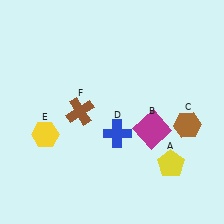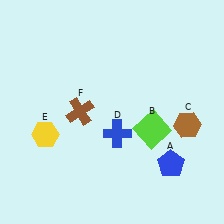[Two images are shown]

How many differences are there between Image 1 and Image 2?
There are 2 differences between the two images.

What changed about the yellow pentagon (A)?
In Image 1, A is yellow. In Image 2, it changed to blue.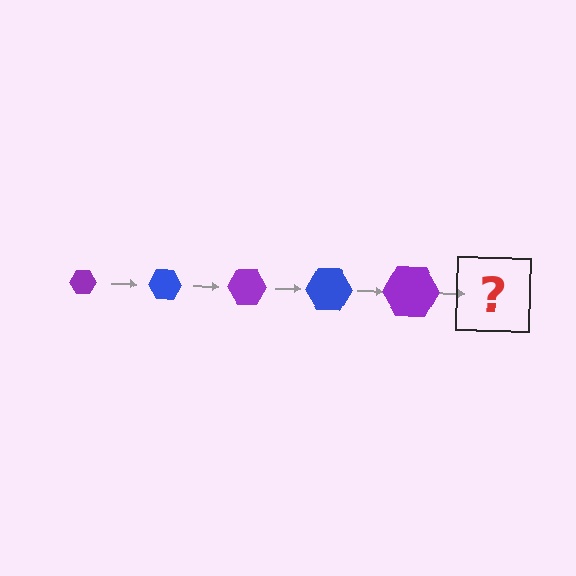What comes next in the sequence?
The next element should be a blue hexagon, larger than the previous one.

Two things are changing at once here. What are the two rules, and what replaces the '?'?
The two rules are that the hexagon grows larger each step and the color cycles through purple and blue. The '?' should be a blue hexagon, larger than the previous one.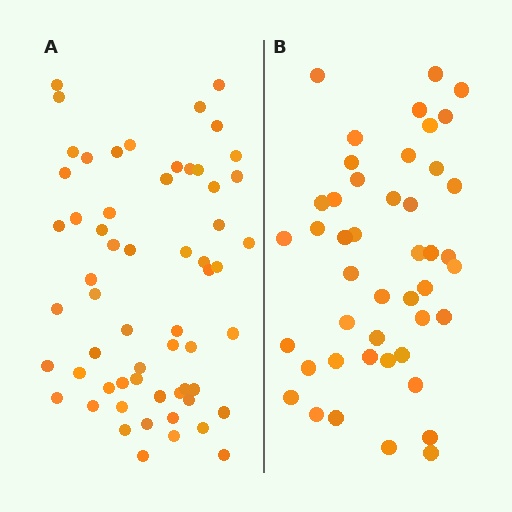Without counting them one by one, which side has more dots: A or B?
Region A (the left region) has more dots.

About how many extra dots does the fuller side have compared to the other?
Region A has approximately 15 more dots than region B.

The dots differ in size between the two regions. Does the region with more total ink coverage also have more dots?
No. Region B has more total ink coverage because its dots are larger, but region A actually contains more individual dots. Total area can be misleading — the number of items is what matters here.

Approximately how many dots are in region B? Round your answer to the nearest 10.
About 40 dots. (The exact count is 45, which rounds to 40.)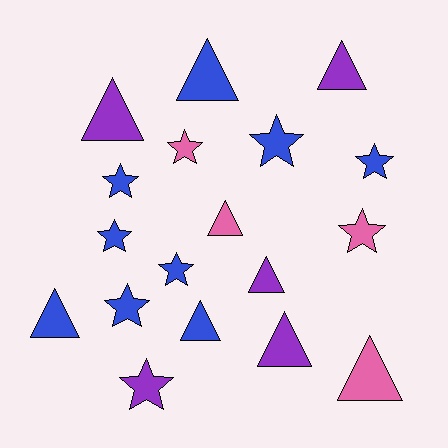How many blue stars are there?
There are 6 blue stars.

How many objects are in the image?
There are 18 objects.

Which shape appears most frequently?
Triangle, with 9 objects.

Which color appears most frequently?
Blue, with 9 objects.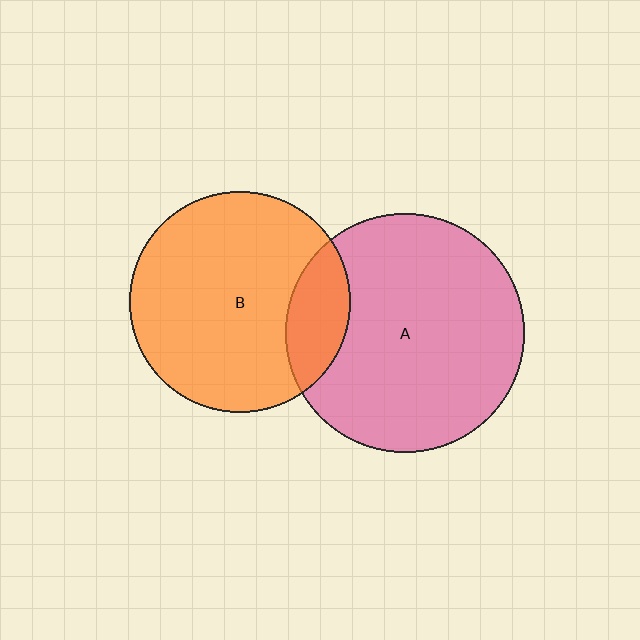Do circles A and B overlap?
Yes.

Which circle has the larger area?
Circle A (pink).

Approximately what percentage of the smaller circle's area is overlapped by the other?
Approximately 20%.